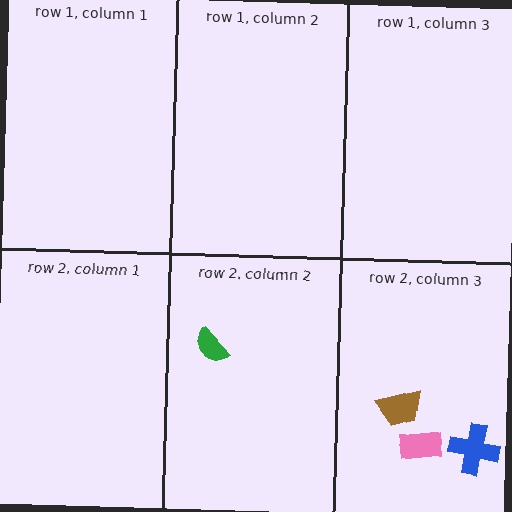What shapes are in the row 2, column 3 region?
The pink rectangle, the brown trapezoid, the blue cross.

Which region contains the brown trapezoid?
The row 2, column 3 region.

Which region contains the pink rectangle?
The row 2, column 3 region.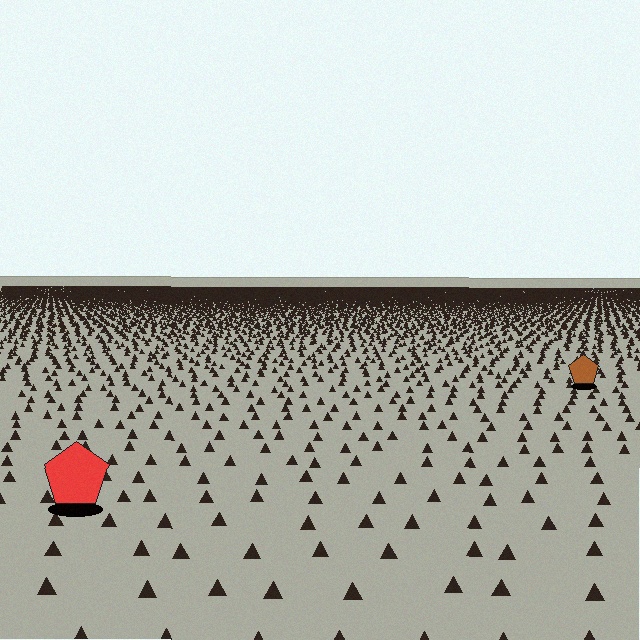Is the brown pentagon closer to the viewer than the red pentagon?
No. The red pentagon is closer — you can tell from the texture gradient: the ground texture is coarser near it.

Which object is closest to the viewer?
The red pentagon is closest. The texture marks near it are larger and more spread out.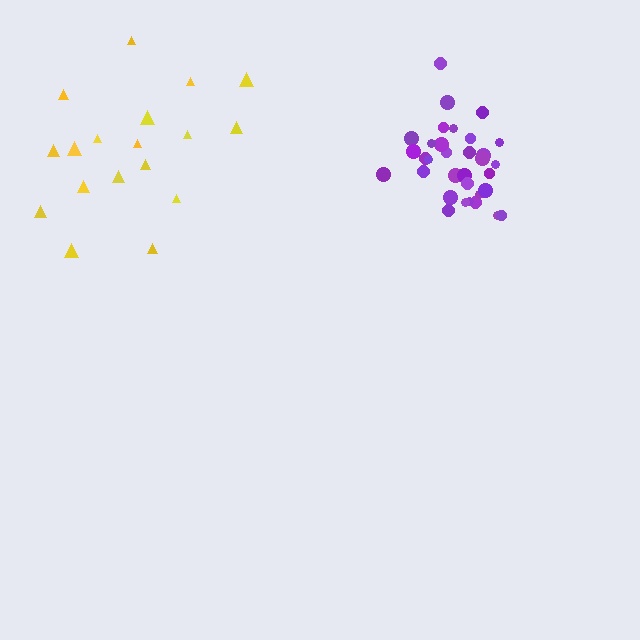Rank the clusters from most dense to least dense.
purple, yellow.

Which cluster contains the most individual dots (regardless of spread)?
Purple (33).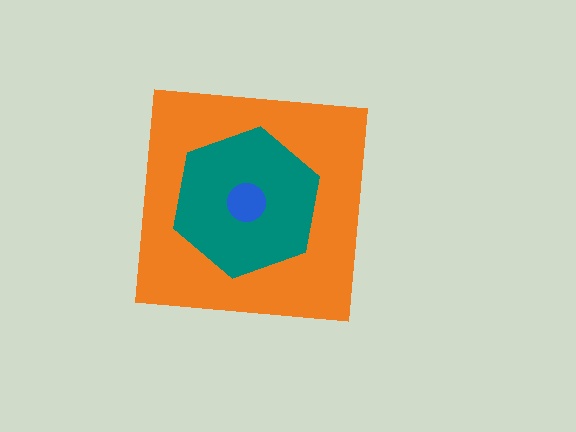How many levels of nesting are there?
3.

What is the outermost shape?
The orange square.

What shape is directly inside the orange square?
The teal hexagon.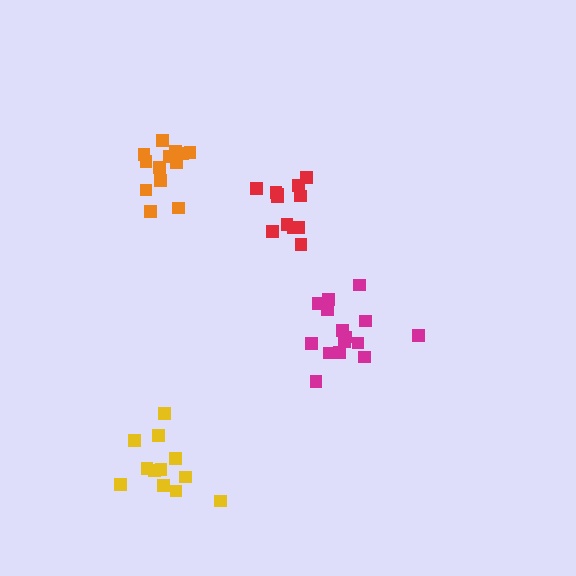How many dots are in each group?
Group 1: 15 dots, Group 2: 12 dots, Group 3: 13 dots, Group 4: 12 dots (52 total).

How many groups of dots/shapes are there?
There are 4 groups.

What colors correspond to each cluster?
The clusters are colored: magenta, red, orange, yellow.